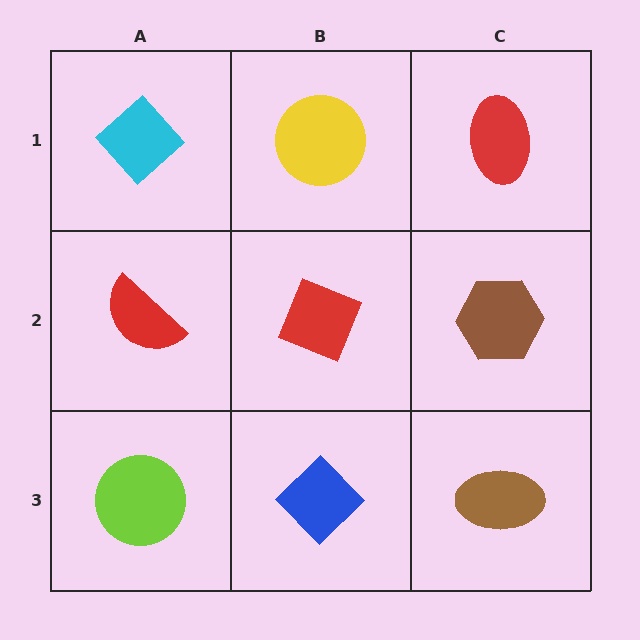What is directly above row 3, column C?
A brown hexagon.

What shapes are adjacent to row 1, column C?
A brown hexagon (row 2, column C), a yellow circle (row 1, column B).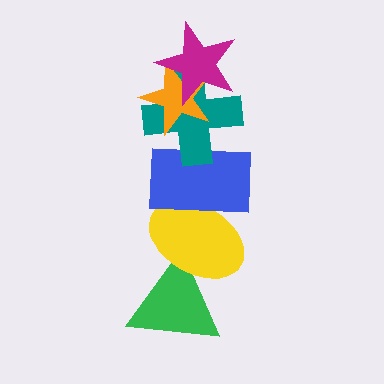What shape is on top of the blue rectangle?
The teal cross is on top of the blue rectangle.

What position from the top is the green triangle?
The green triangle is 6th from the top.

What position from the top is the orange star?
The orange star is 2nd from the top.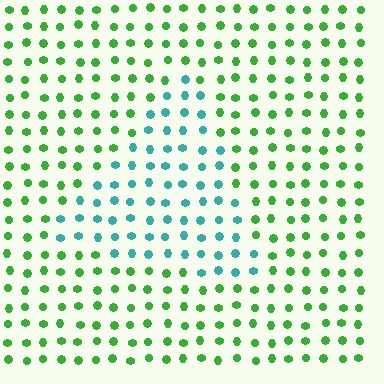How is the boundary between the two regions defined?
The boundary is defined purely by a slight shift in hue (about 55 degrees). Spacing, size, and orientation are identical on both sides.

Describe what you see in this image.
The image is filled with small green elements in a uniform arrangement. A triangle-shaped region is visible where the elements are tinted to a slightly different hue, forming a subtle color boundary.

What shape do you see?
I see a triangle.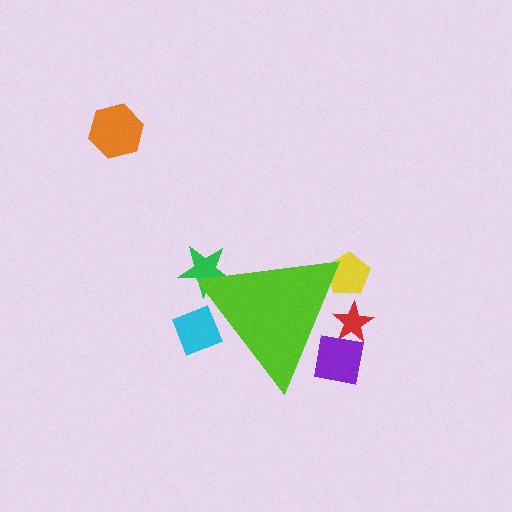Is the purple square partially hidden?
Yes, the purple square is partially hidden behind the lime triangle.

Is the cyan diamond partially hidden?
Yes, the cyan diamond is partially hidden behind the lime triangle.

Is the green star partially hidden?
Yes, the green star is partially hidden behind the lime triangle.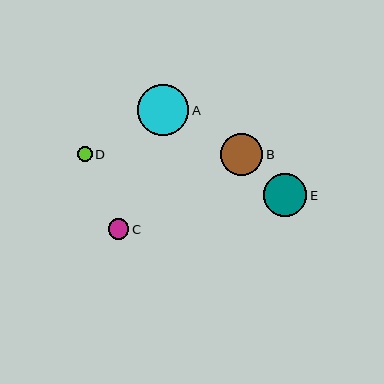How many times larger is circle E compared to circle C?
Circle E is approximately 2.1 times the size of circle C.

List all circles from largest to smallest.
From largest to smallest: A, E, B, C, D.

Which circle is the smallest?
Circle D is the smallest with a size of approximately 15 pixels.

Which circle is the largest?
Circle A is the largest with a size of approximately 51 pixels.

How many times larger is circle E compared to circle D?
Circle E is approximately 2.9 times the size of circle D.